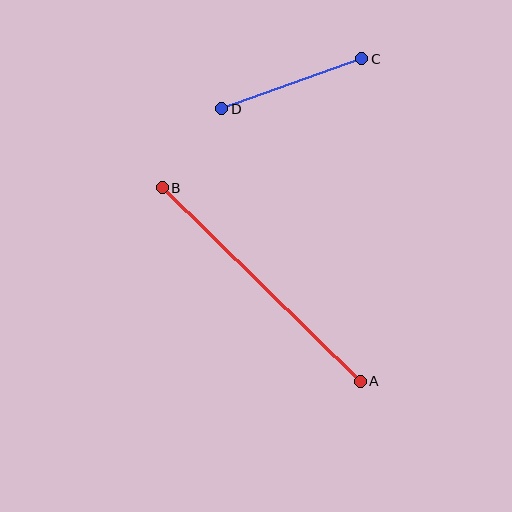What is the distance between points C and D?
The distance is approximately 149 pixels.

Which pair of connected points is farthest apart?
Points A and B are farthest apart.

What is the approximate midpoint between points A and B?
The midpoint is at approximately (261, 284) pixels.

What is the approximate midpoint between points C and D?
The midpoint is at approximately (292, 84) pixels.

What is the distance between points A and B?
The distance is approximately 277 pixels.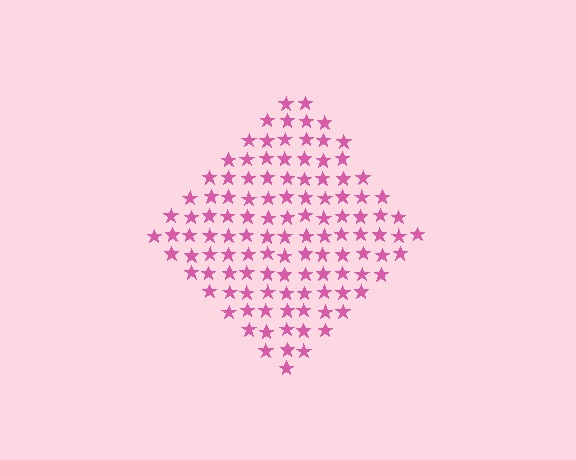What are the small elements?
The small elements are stars.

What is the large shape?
The large shape is a diamond.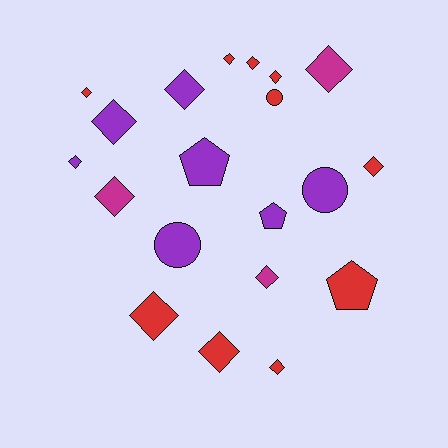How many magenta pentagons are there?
There are no magenta pentagons.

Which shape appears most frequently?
Diamond, with 14 objects.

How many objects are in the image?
There are 20 objects.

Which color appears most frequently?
Red, with 10 objects.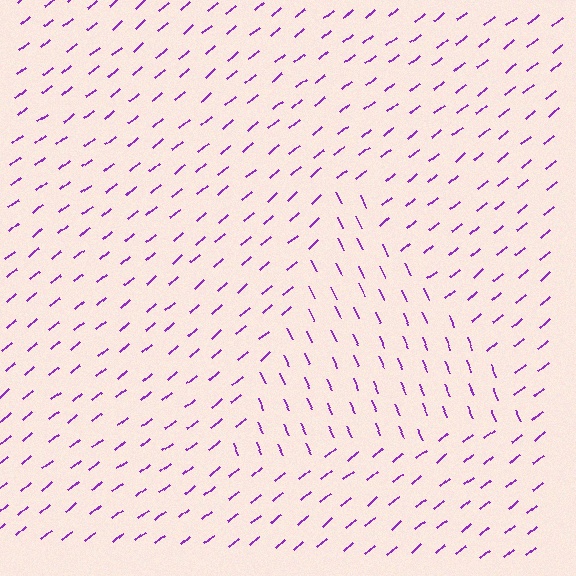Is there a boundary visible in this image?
Yes, there is a texture boundary formed by a change in line orientation.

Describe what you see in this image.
The image is filled with small purple line segments. A triangle region in the image has lines oriented differently from the surrounding lines, creating a visible texture boundary.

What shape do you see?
I see a triangle.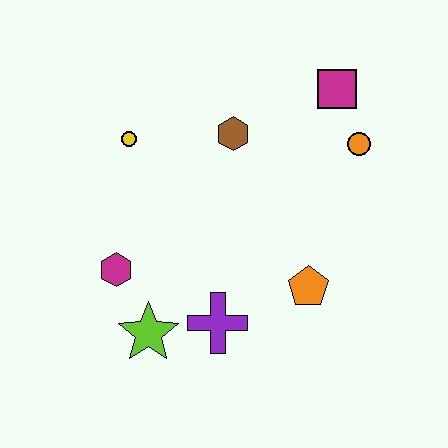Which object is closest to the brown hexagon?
The yellow circle is closest to the brown hexagon.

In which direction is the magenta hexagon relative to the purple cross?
The magenta hexagon is to the left of the purple cross.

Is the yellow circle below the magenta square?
Yes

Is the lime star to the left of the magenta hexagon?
No